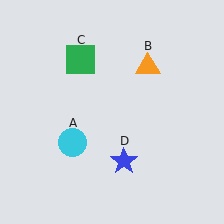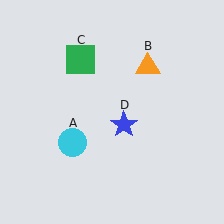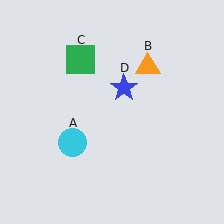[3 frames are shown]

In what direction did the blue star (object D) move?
The blue star (object D) moved up.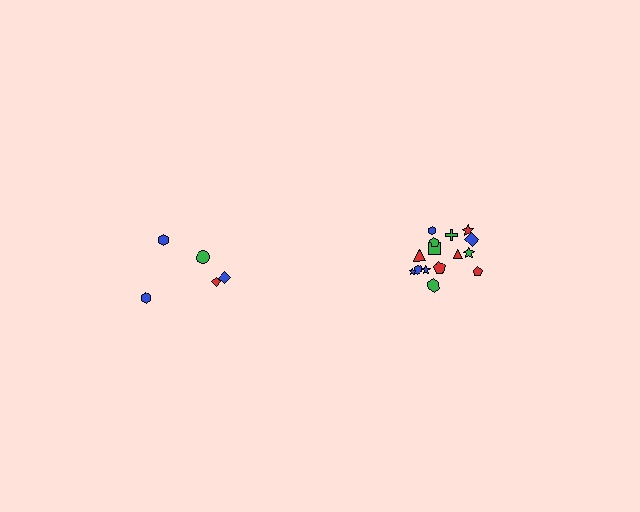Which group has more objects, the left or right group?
The right group.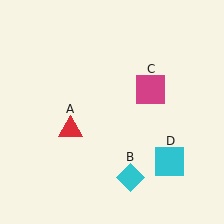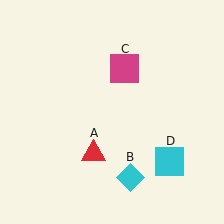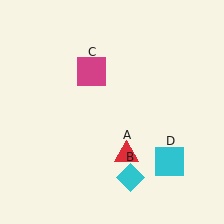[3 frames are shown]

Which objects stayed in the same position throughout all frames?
Cyan diamond (object B) and cyan square (object D) remained stationary.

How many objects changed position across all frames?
2 objects changed position: red triangle (object A), magenta square (object C).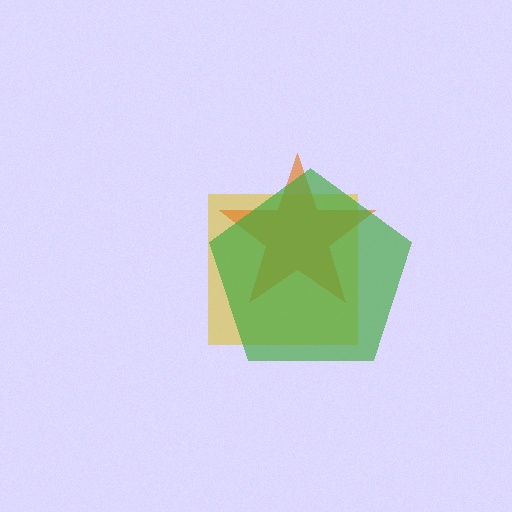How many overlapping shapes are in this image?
There are 3 overlapping shapes in the image.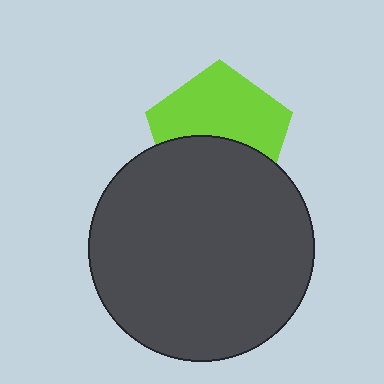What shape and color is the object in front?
The object in front is a dark gray circle.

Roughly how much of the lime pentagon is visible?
About half of it is visible (roughly 56%).